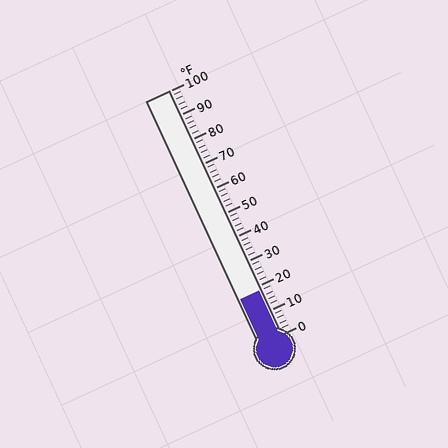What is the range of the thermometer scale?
The thermometer scale ranges from 0°F to 100°F.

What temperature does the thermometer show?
The thermometer shows approximately 18°F.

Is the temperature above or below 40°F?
The temperature is below 40°F.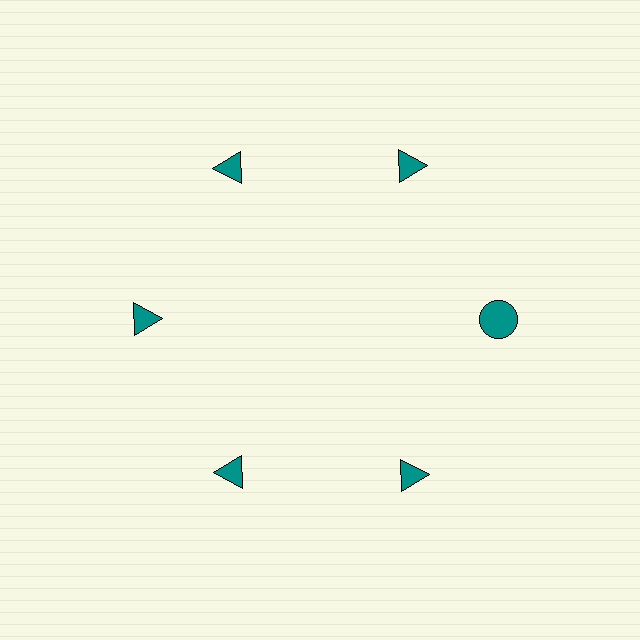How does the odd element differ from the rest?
It has a different shape: circle instead of triangle.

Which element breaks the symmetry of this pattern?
The teal circle at roughly the 3 o'clock position breaks the symmetry. All other shapes are teal triangles.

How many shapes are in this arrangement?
There are 6 shapes arranged in a ring pattern.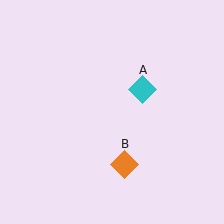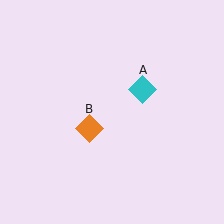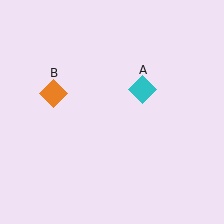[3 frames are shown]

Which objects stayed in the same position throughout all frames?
Cyan diamond (object A) remained stationary.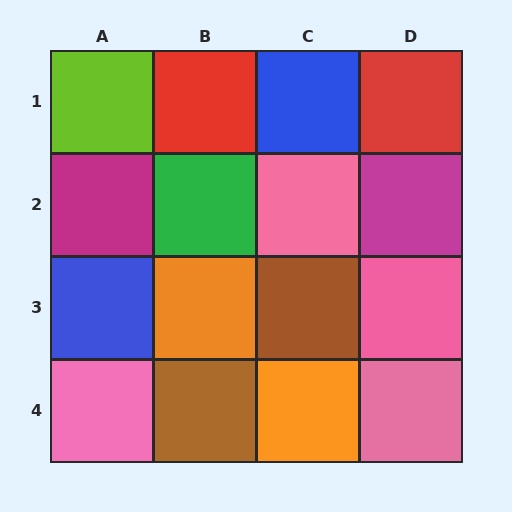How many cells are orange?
2 cells are orange.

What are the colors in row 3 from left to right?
Blue, orange, brown, pink.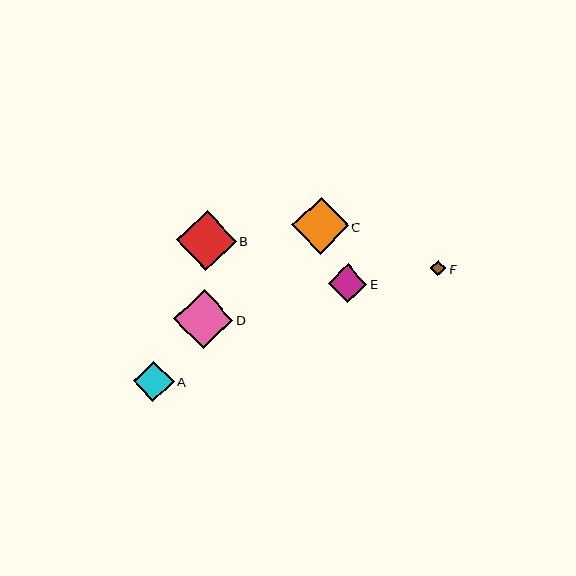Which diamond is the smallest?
Diamond F is the smallest with a size of approximately 16 pixels.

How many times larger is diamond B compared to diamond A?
Diamond B is approximately 1.5 times the size of diamond A.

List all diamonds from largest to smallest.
From largest to smallest: B, D, C, A, E, F.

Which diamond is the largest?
Diamond B is the largest with a size of approximately 59 pixels.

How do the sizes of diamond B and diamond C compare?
Diamond B and diamond C are approximately the same size.